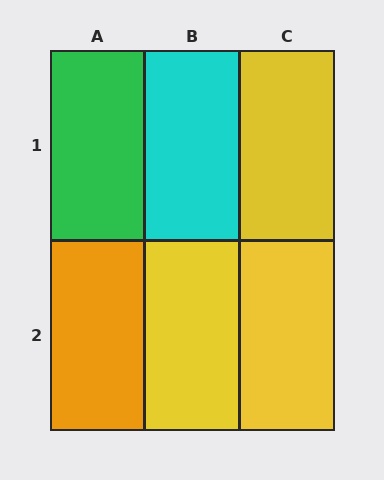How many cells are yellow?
3 cells are yellow.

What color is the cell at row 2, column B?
Yellow.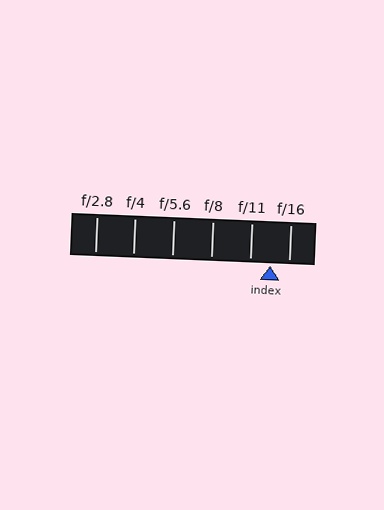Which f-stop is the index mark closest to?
The index mark is closest to f/16.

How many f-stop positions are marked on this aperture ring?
There are 6 f-stop positions marked.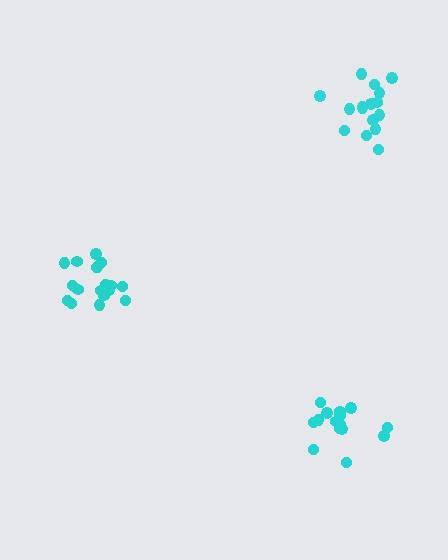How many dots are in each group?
Group 1: 15 dots, Group 2: 18 dots, Group 3: 16 dots (49 total).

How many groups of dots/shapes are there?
There are 3 groups.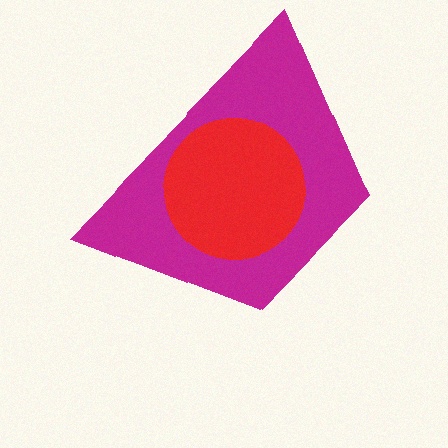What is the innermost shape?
The red circle.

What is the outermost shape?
The magenta trapezoid.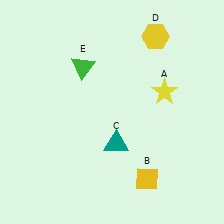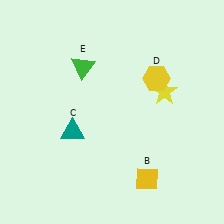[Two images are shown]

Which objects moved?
The objects that moved are: the teal triangle (C), the yellow hexagon (D).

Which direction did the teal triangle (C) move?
The teal triangle (C) moved left.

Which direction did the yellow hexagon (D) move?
The yellow hexagon (D) moved down.